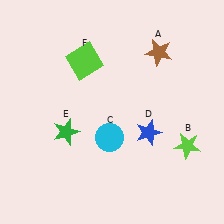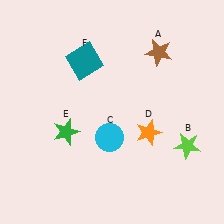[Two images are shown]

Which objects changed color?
D changed from blue to orange. F changed from lime to teal.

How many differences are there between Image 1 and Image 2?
There are 2 differences between the two images.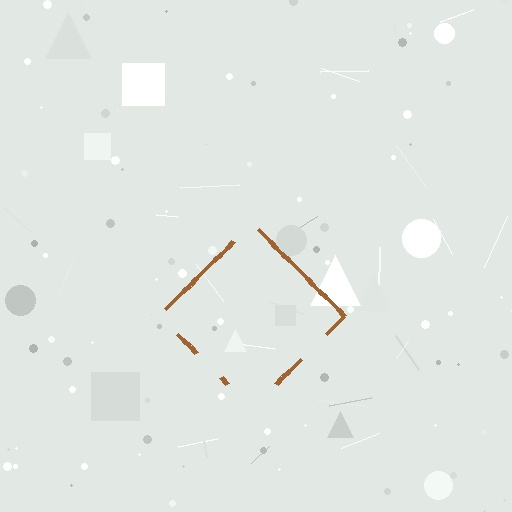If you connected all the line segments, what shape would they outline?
They would outline a diamond.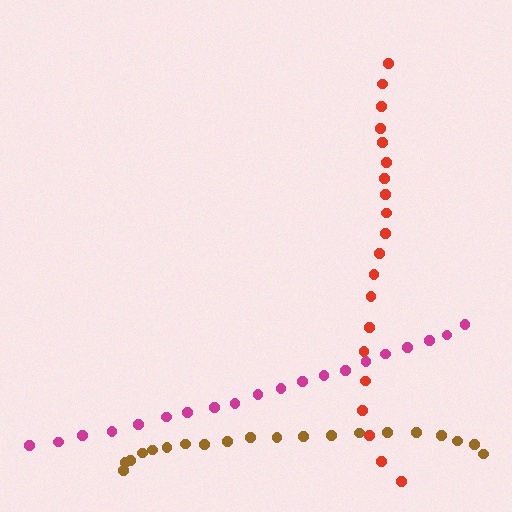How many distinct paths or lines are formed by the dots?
There are 3 distinct paths.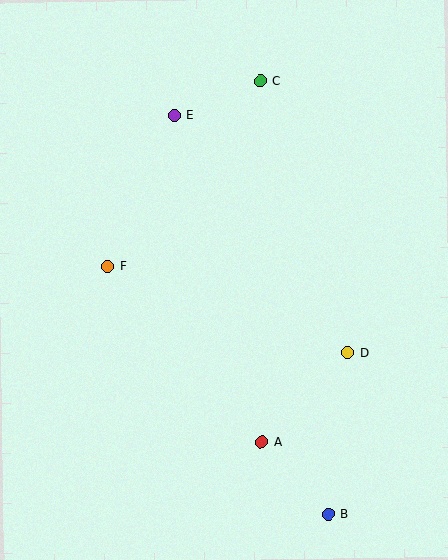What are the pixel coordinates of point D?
Point D is at (348, 353).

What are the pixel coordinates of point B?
Point B is at (329, 514).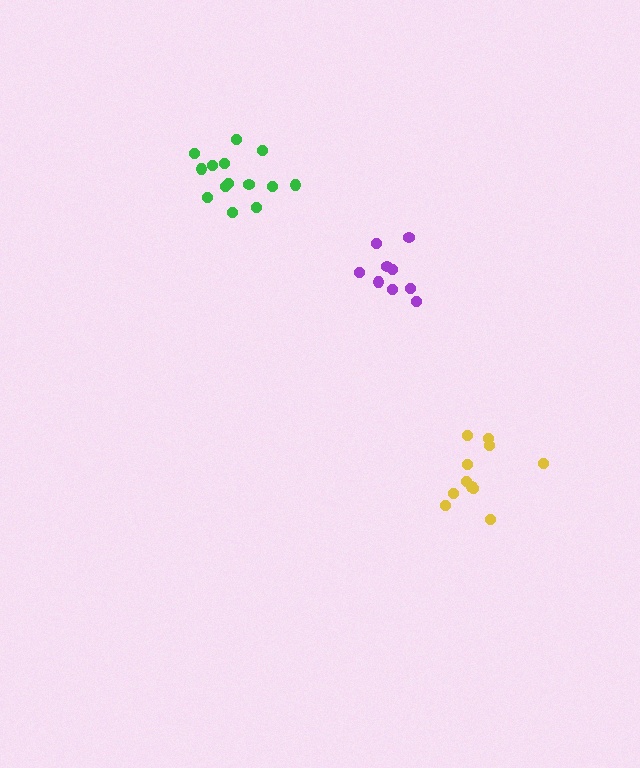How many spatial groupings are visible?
There are 3 spatial groupings.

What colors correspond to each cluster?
The clusters are colored: purple, yellow, green.